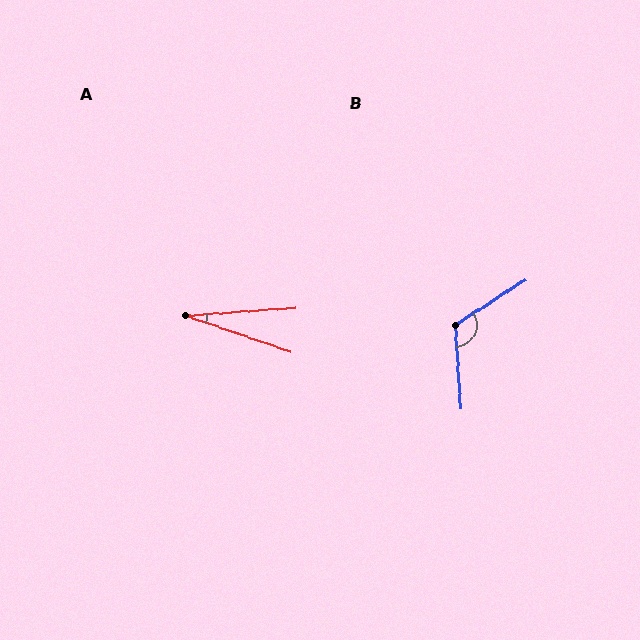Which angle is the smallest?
A, at approximately 23 degrees.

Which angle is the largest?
B, at approximately 119 degrees.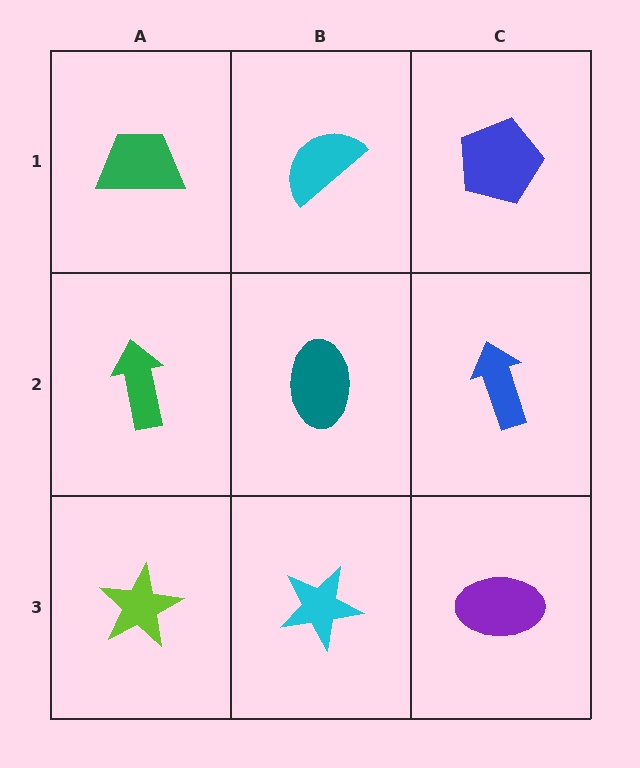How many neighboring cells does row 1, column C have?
2.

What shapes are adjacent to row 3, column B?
A teal ellipse (row 2, column B), a lime star (row 3, column A), a purple ellipse (row 3, column C).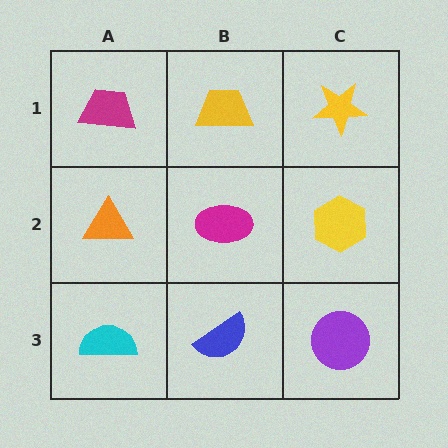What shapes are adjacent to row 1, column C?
A yellow hexagon (row 2, column C), a yellow trapezoid (row 1, column B).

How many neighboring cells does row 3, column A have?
2.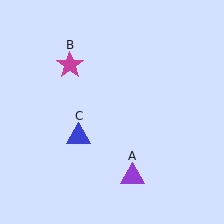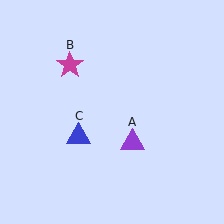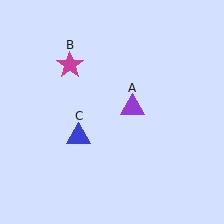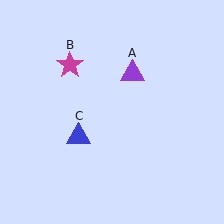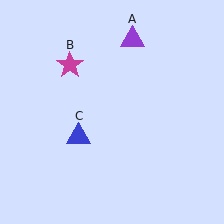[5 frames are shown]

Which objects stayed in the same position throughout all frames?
Magenta star (object B) and blue triangle (object C) remained stationary.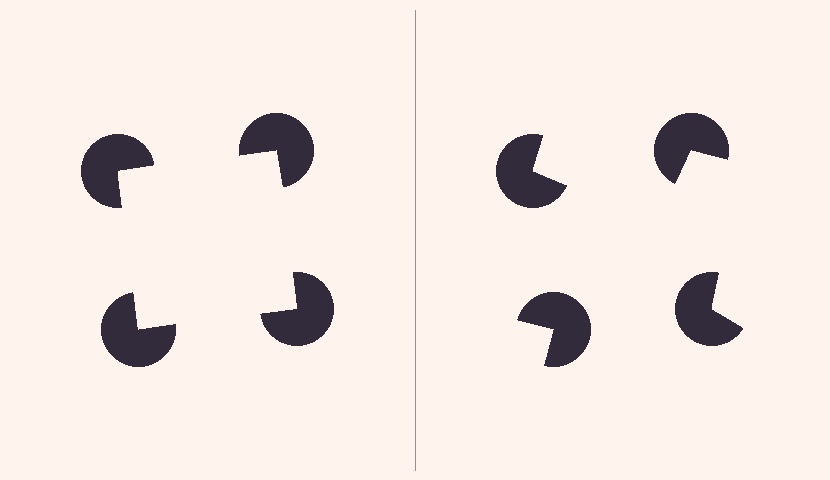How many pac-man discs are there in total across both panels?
8 — 4 on each side.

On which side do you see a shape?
An illusory square appears on the left side. On the right side the wedge cuts are rotated, so no coherent shape forms.